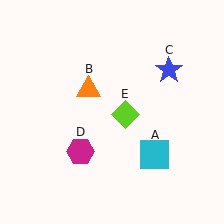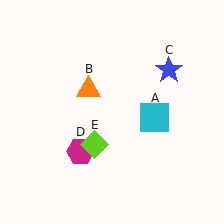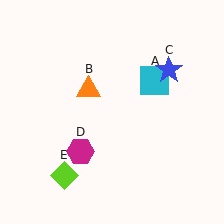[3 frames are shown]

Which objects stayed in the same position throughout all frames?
Orange triangle (object B) and blue star (object C) and magenta hexagon (object D) remained stationary.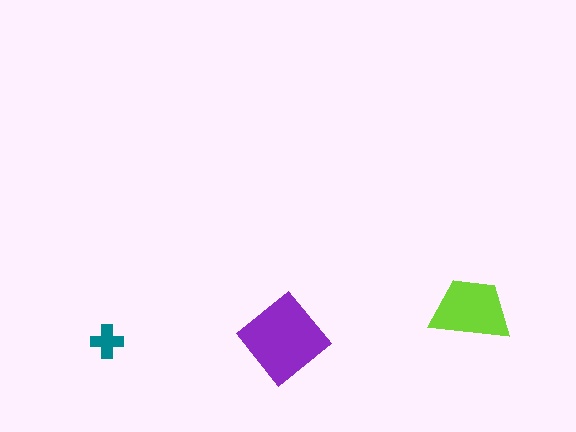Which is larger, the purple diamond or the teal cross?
The purple diamond.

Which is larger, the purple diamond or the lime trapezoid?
The purple diamond.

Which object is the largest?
The purple diamond.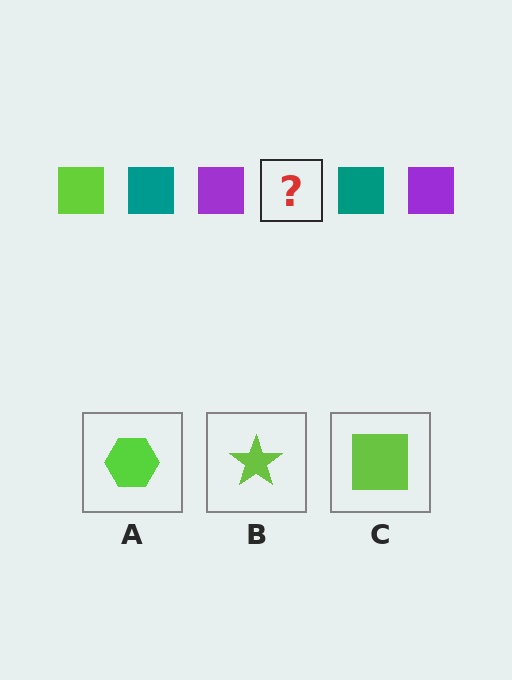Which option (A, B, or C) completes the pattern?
C.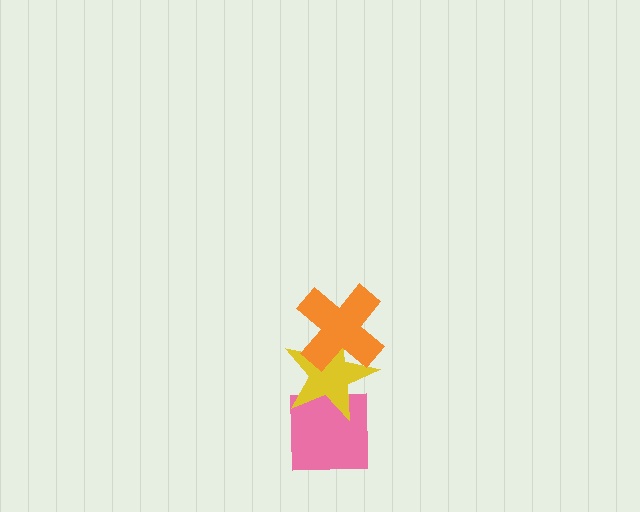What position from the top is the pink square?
The pink square is 3rd from the top.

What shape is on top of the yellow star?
The orange cross is on top of the yellow star.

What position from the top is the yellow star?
The yellow star is 2nd from the top.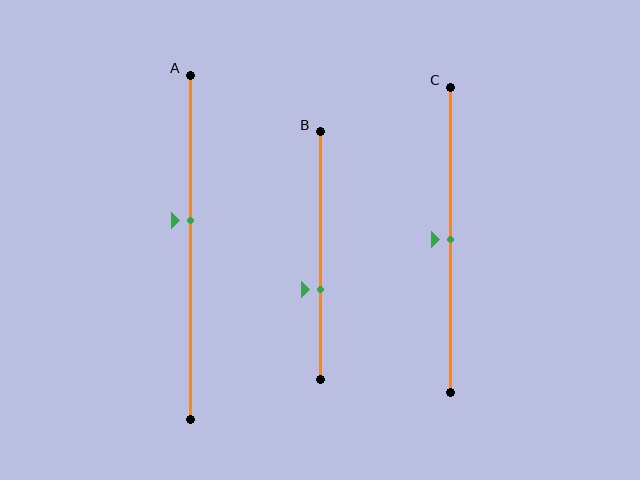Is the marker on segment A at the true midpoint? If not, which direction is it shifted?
No, the marker on segment A is shifted upward by about 8% of the segment length.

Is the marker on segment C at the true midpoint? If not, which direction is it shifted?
Yes, the marker on segment C is at the true midpoint.